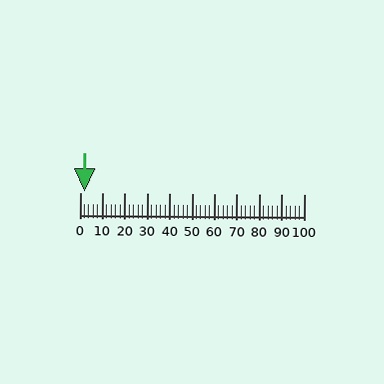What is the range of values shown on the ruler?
The ruler shows values from 0 to 100.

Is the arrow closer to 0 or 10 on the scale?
The arrow is closer to 0.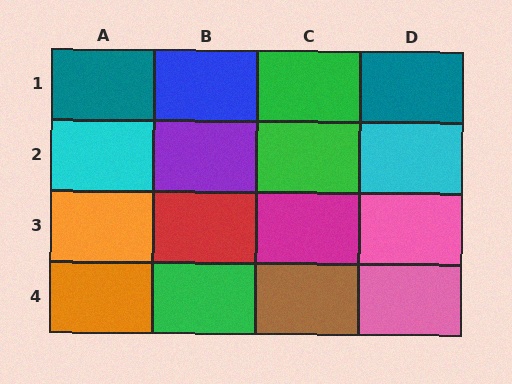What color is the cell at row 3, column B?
Red.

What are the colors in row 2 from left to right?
Cyan, purple, green, cyan.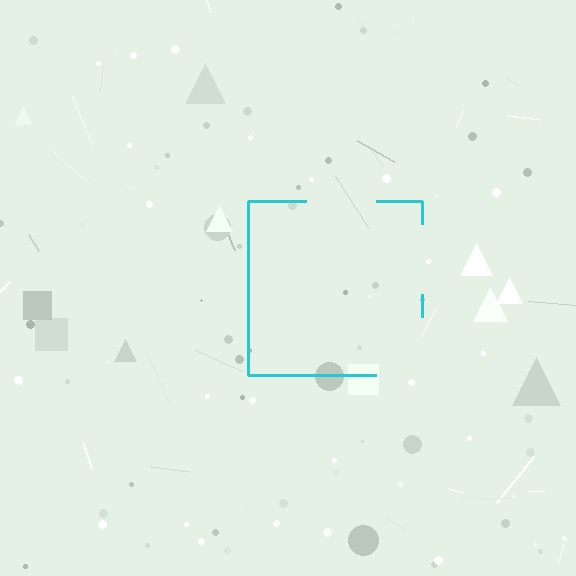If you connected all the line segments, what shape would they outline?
They would outline a square.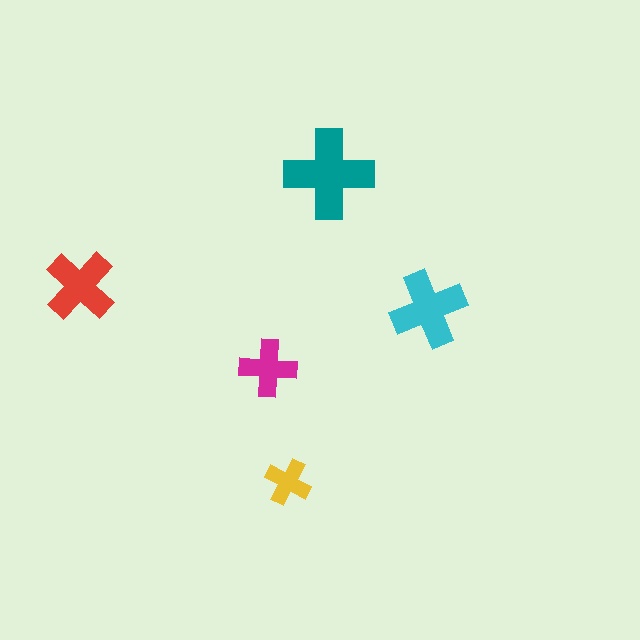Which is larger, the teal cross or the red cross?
The teal one.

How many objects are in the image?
There are 5 objects in the image.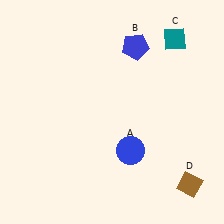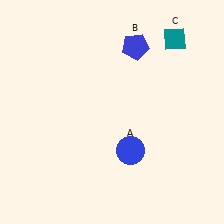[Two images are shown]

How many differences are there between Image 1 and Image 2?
There is 1 difference between the two images.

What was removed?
The brown diamond (D) was removed in Image 2.